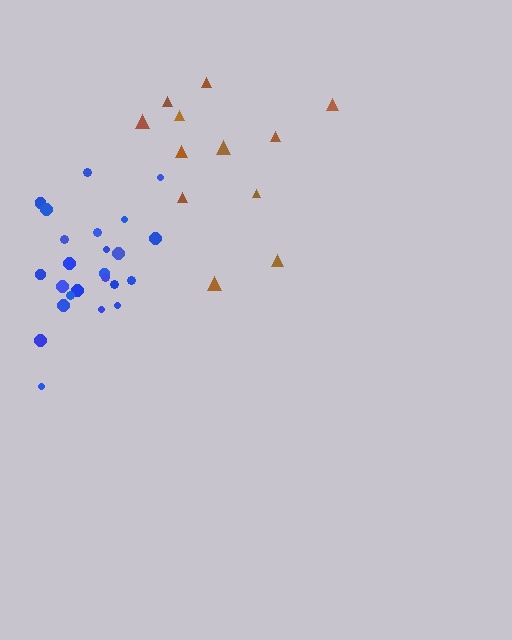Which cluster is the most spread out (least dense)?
Brown.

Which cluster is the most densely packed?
Blue.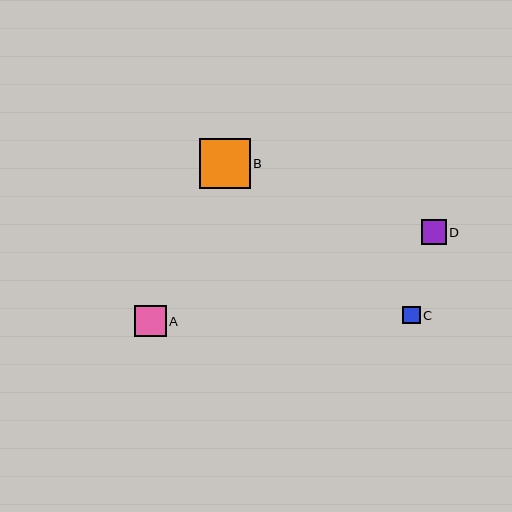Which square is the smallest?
Square C is the smallest with a size of approximately 17 pixels.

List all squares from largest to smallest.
From largest to smallest: B, A, D, C.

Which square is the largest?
Square B is the largest with a size of approximately 50 pixels.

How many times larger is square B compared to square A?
Square B is approximately 1.6 times the size of square A.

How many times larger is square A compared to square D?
Square A is approximately 1.3 times the size of square D.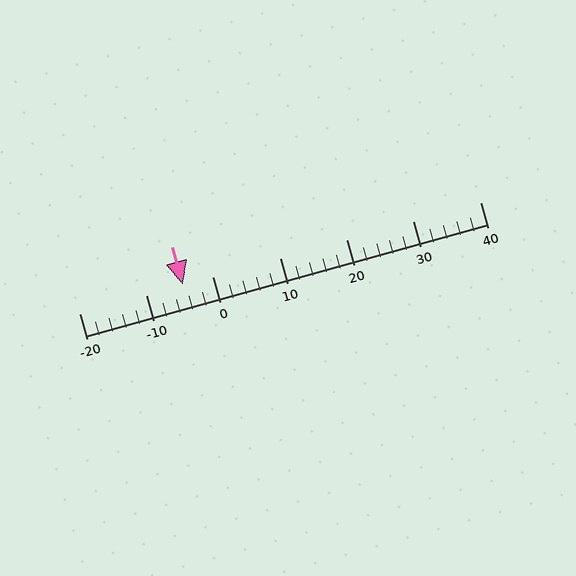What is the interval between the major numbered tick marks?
The major tick marks are spaced 10 units apart.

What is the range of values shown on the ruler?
The ruler shows values from -20 to 40.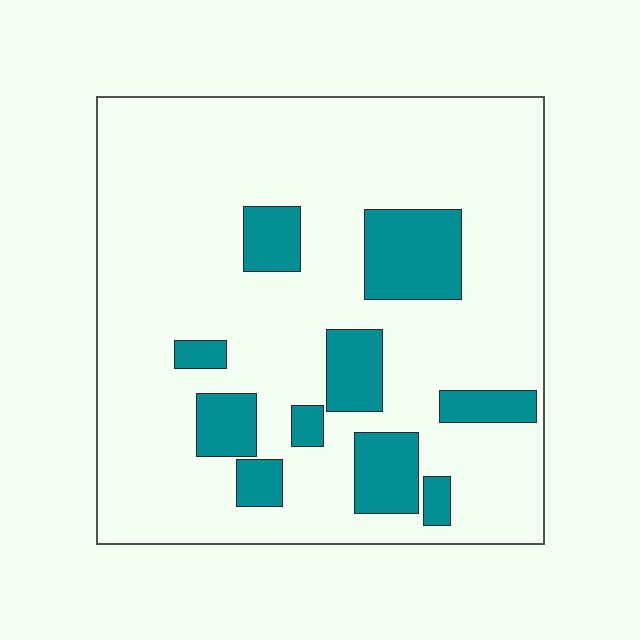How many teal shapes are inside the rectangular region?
10.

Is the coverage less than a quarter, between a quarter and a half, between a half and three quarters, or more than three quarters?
Less than a quarter.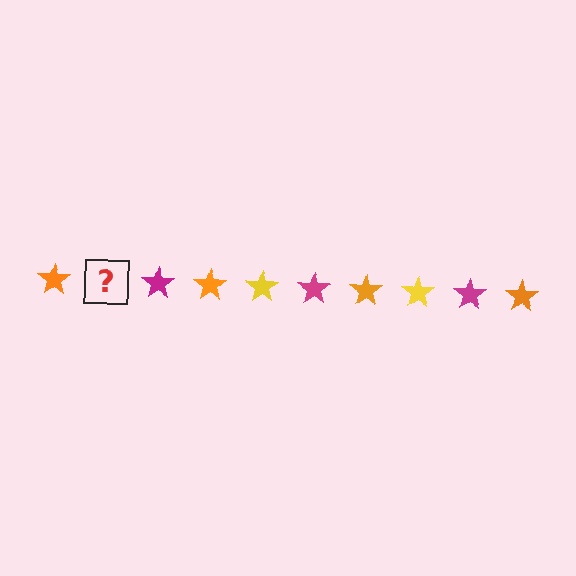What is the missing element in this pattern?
The missing element is a yellow star.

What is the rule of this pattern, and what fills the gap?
The rule is that the pattern cycles through orange, yellow, magenta stars. The gap should be filled with a yellow star.